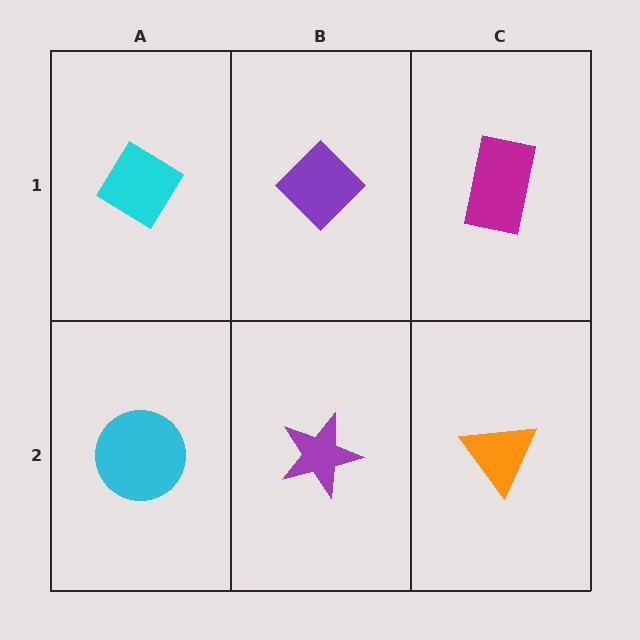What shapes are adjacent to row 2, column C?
A magenta rectangle (row 1, column C), a purple star (row 2, column B).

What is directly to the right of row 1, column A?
A purple diamond.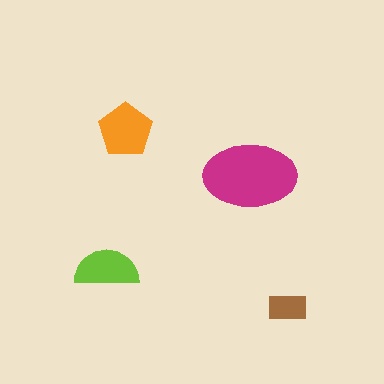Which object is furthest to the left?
The lime semicircle is leftmost.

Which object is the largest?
The magenta ellipse.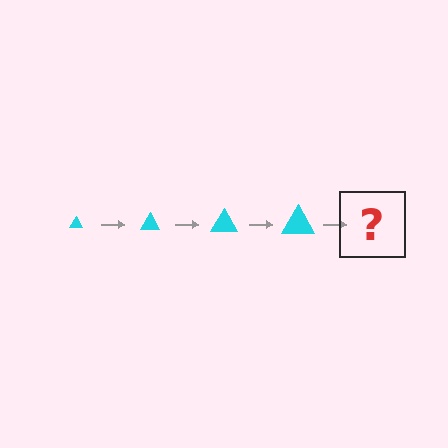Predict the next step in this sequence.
The next step is a cyan triangle, larger than the previous one.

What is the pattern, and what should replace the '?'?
The pattern is that the triangle gets progressively larger each step. The '?' should be a cyan triangle, larger than the previous one.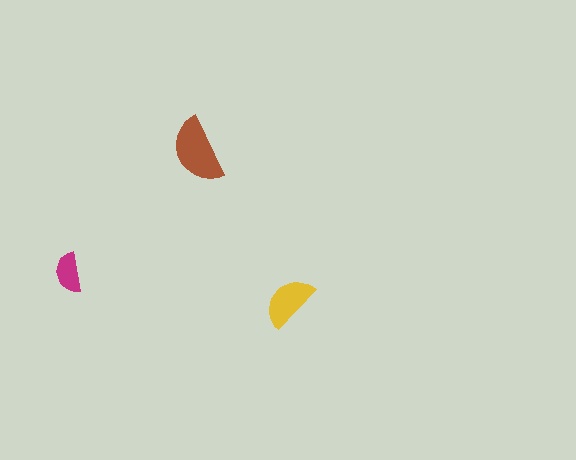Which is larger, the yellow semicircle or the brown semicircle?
The brown one.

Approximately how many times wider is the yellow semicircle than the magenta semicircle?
About 1.5 times wider.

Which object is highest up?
The brown semicircle is topmost.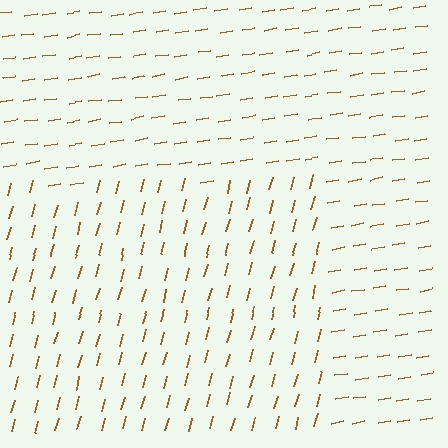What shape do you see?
I see a rectangle.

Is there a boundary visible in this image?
Yes, there is a texture boundary formed by a change in line orientation.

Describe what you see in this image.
The image is filled with small brown line segments. A rectangle region in the image has lines oriented differently from the surrounding lines, creating a visible texture boundary.